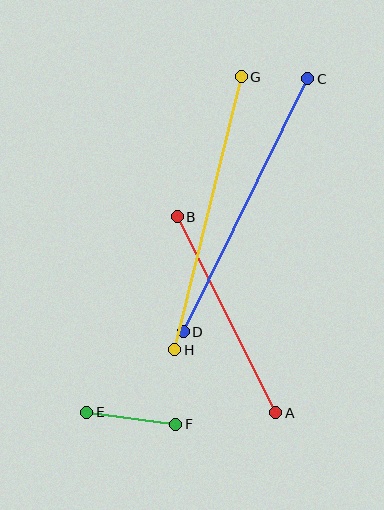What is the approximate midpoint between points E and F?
The midpoint is at approximately (131, 418) pixels.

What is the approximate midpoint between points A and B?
The midpoint is at approximately (227, 315) pixels.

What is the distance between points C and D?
The distance is approximately 282 pixels.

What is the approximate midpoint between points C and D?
The midpoint is at approximately (246, 205) pixels.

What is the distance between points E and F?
The distance is approximately 89 pixels.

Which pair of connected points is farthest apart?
Points C and D are farthest apart.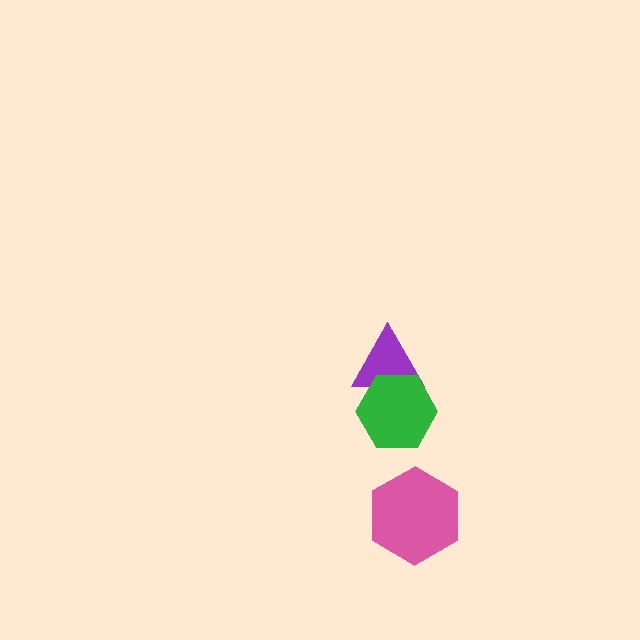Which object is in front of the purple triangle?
The green hexagon is in front of the purple triangle.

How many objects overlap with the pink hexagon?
0 objects overlap with the pink hexagon.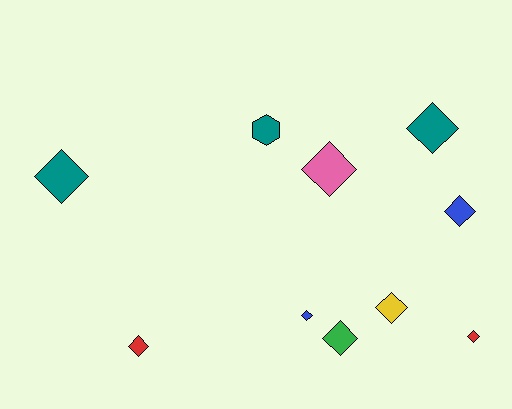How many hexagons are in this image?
There is 1 hexagon.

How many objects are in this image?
There are 10 objects.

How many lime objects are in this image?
There are no lime objects.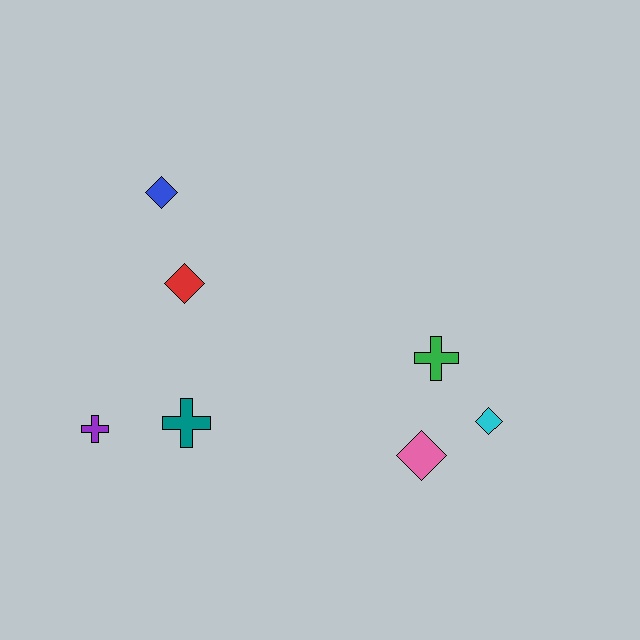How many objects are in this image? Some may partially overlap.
There are 7 objects.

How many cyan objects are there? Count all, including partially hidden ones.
There is 1 cyan object.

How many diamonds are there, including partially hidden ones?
There are 4 diamonds.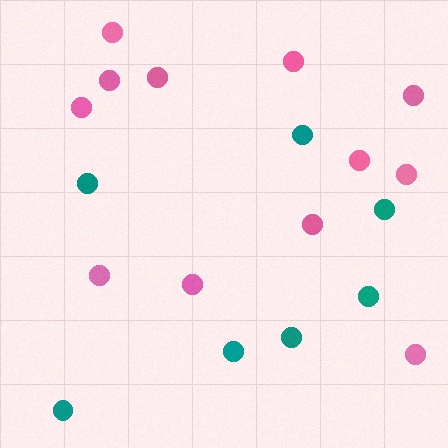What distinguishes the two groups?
There are 2 groups: one group of teal circles (7) and one group of pink circles (12).